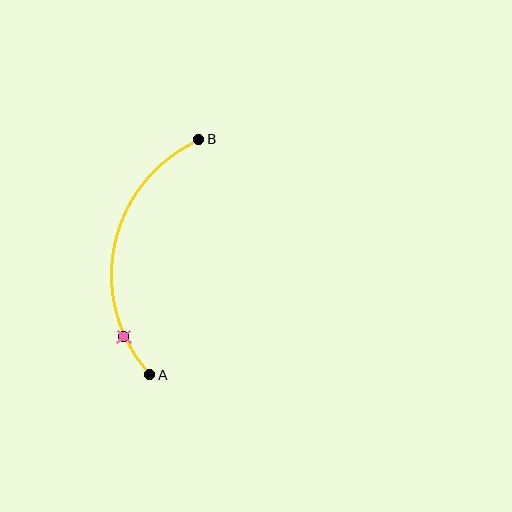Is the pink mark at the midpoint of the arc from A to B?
No. The pink mark lies on the arc but is closer to endpoint A. The arc midpoint would be at the point on the curve equidistant along the arc from both A and B.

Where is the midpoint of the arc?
The arc midpoint is the point on the curve farthest from the straight line joining A and B. It sits to the left of that line.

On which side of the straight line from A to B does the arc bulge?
The arc bulges to the left of the straight line connecting A and B.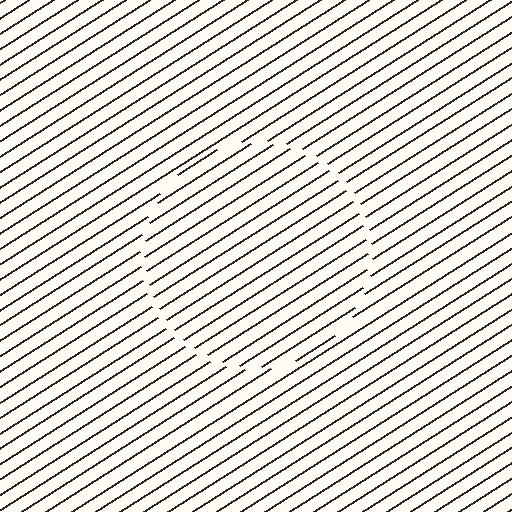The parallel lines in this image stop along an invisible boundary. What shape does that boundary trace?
An illusory circle. The interior of the shape contains the same grating, shifted by half a period — the contour is defined by the phase discontinuity where line-ends from the inner and outer gratings abut.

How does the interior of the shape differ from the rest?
The interior of the shape contains the same grating, shifted by half a period — the contour is defined by the phase discontinuity where line-ends from the inner and outer gratings abut.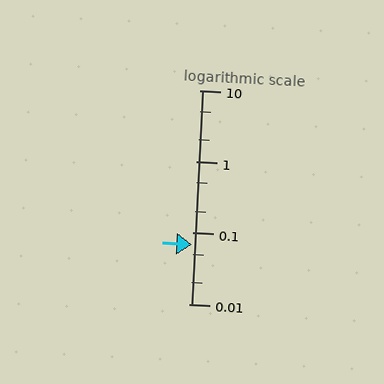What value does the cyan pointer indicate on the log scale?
The pointer indicates approximately 0.069.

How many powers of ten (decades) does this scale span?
The scale spans 3 decades, from 0.01 to 10.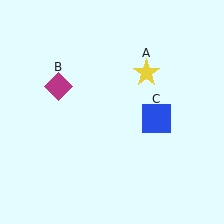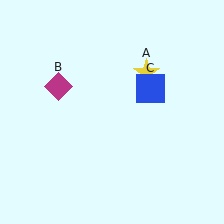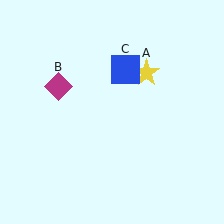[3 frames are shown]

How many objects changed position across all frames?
1 object changed position: blue square (object C).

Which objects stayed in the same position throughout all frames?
Yellow star (object A) and magenta diamond (object B) remained stationary.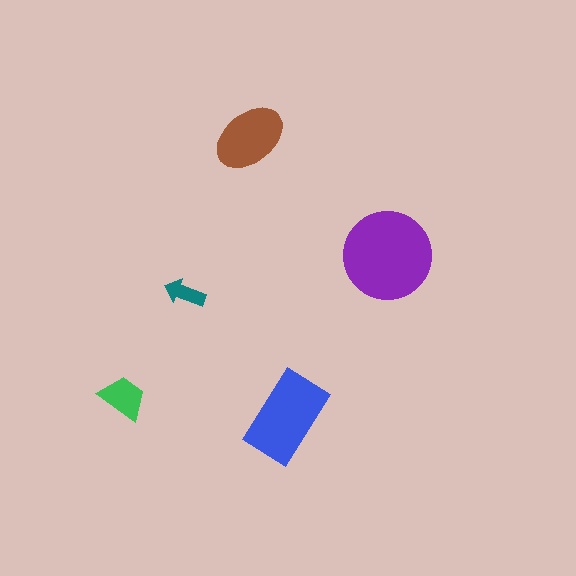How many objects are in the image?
There are 5 objects in the image.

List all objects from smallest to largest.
The teal arrow, the green trapezoid, the brown ellipse, the blue rectangle, the purple circle.